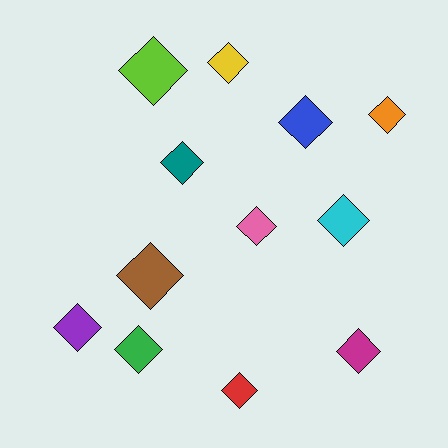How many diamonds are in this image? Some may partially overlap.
There are 12 diamonds.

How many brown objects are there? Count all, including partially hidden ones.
There is 1 brown object.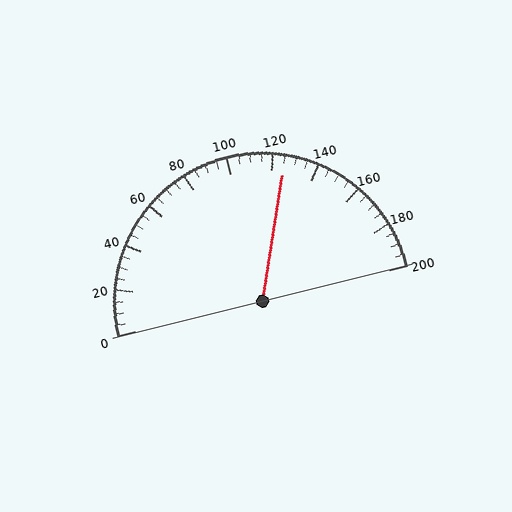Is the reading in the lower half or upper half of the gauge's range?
The reading is in the upper half of the range (0 to 200).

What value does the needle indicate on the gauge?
The needle indicates approximately 125.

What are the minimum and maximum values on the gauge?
The gauge ranges from 0 to 200.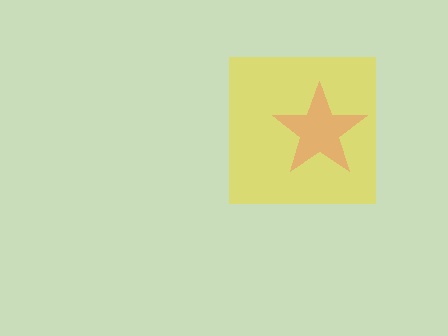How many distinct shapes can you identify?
There are 2 distinct shapes: a pink star, a yellow square.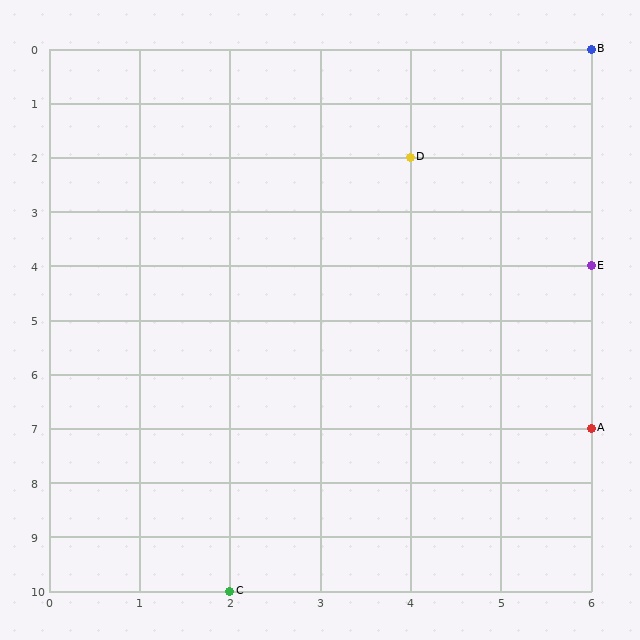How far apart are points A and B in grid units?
Points A and B are 7 rows apart.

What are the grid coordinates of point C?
Point C is at grid coordinates (2, 10).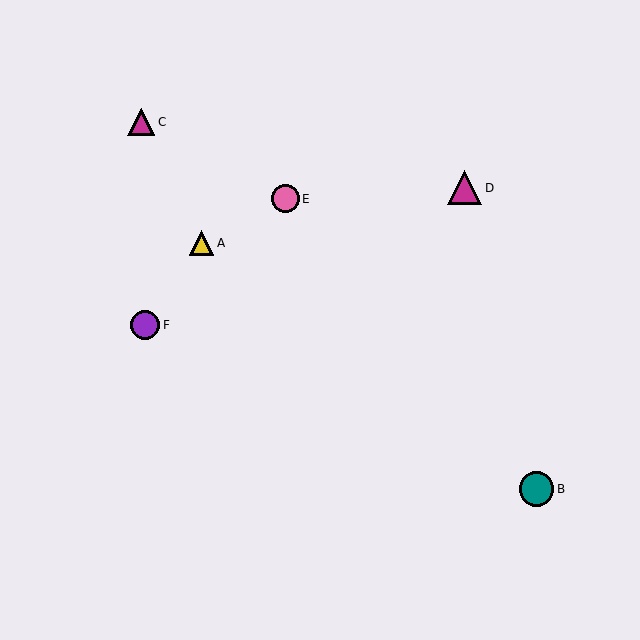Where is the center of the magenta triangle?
The center of the magenta triangle is at (141, 122).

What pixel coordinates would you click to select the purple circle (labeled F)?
Click at (145, 325) to select the purple circle F.